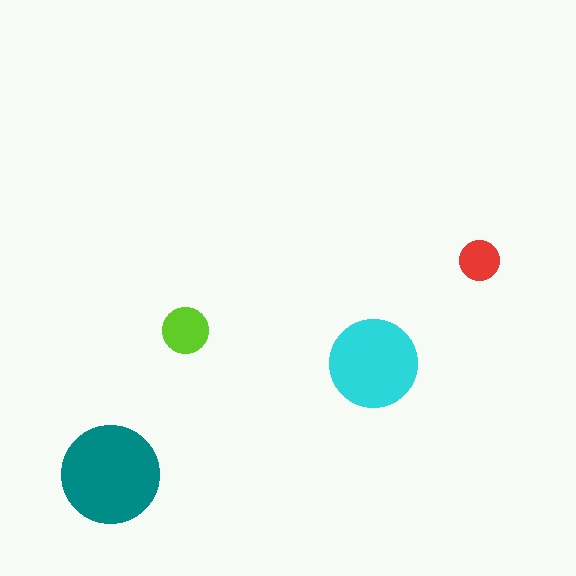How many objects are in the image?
There are 4 objects in the image.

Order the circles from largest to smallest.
the teal one, the cyan one, the lime one, the red one.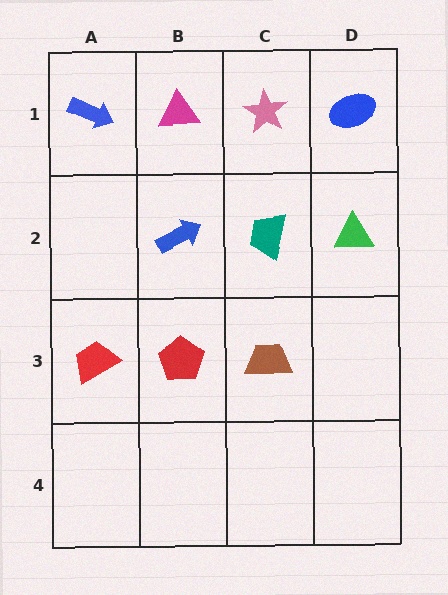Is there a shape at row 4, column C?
No, that cell is empty.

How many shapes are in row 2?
3 shapes.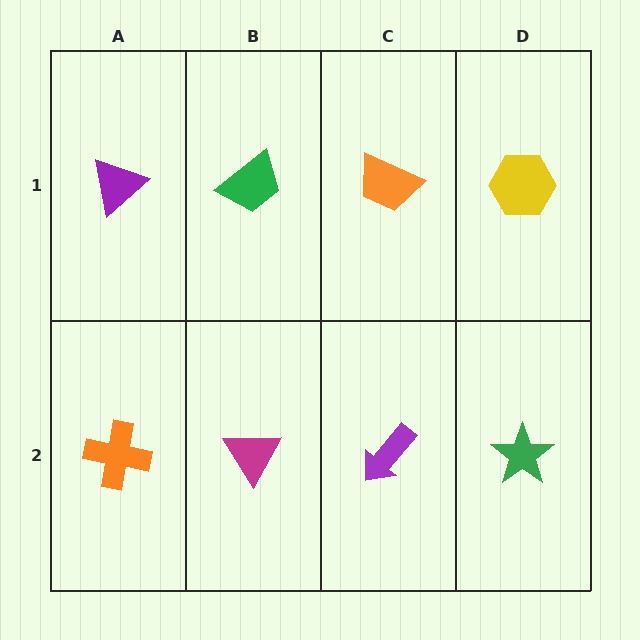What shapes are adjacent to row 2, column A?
A purple triangle (row 1, column A), a magenta triangle (row 2, column B).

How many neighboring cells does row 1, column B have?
3.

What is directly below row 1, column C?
A purple arrow.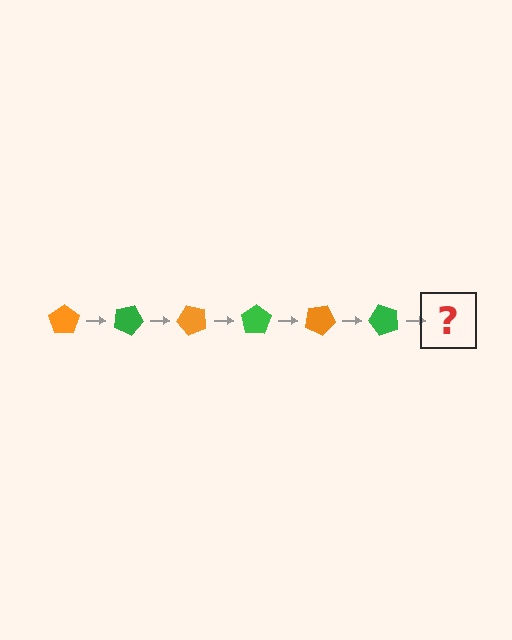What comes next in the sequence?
The next element should be an orange pentagon, rotated 150 degrees from the start.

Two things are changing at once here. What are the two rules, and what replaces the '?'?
The two rules are that it rotates 25 degrees each step and the color cycles through orange and green. The '?' should be an orange pentagon, rotated 150 degrees from the start.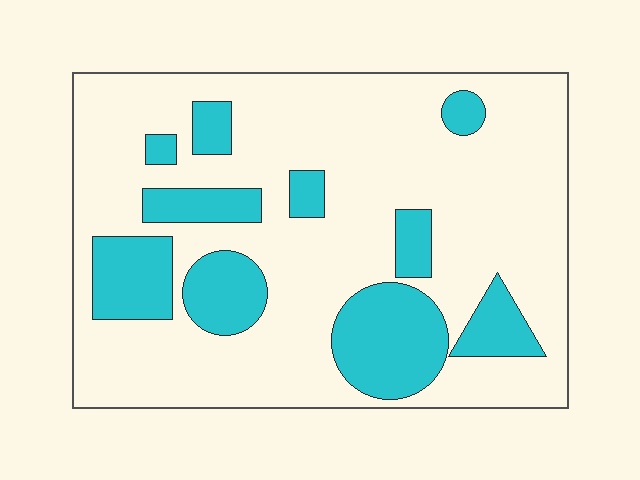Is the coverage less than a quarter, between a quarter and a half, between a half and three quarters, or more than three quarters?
Less than a quarter.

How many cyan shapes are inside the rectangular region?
10.